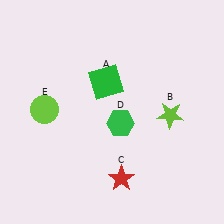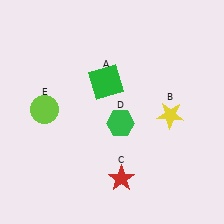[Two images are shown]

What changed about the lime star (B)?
In Image 1, B is lime. In Image 2, it changed to yellow.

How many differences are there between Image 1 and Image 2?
There is 1 difference between the two images.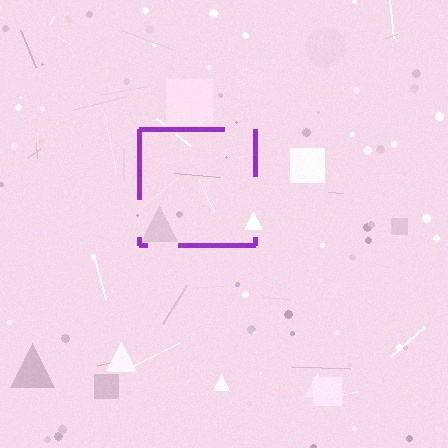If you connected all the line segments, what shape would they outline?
They would outline a square.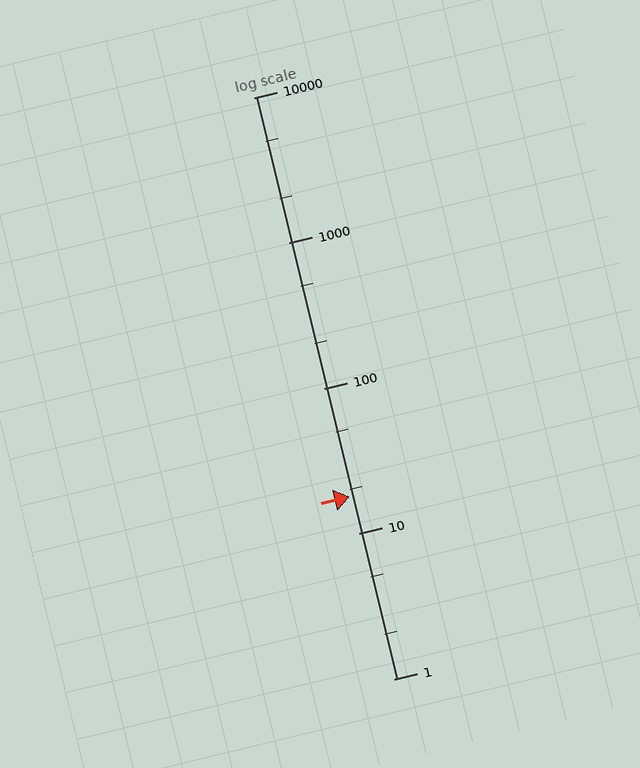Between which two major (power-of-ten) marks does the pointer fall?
The pointer is between 10 and 100.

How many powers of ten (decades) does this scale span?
The scale spans 4 decades, from 1 to 10000.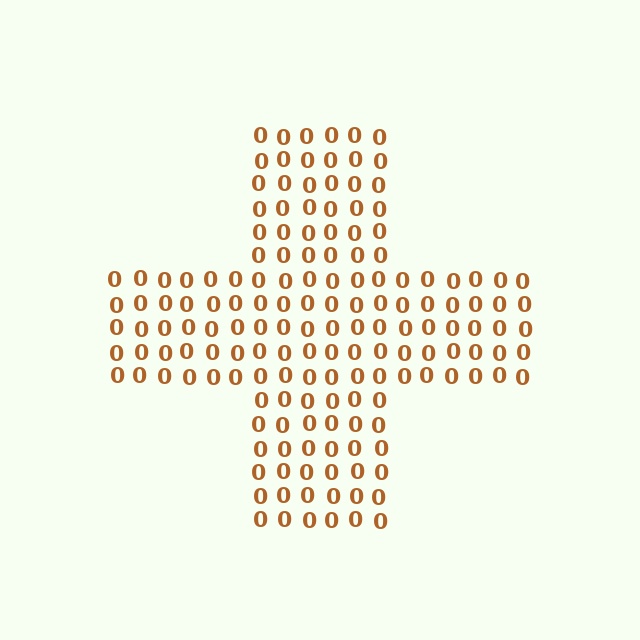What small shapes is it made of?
It is made of small digit 0's.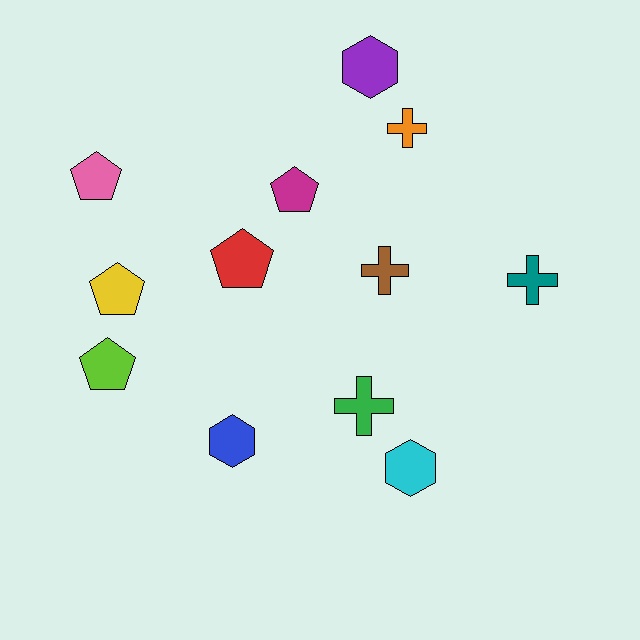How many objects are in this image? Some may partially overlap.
There are 12 objects.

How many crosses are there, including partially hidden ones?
There are 4 crosses.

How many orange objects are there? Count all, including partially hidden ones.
There is 1 orange object.